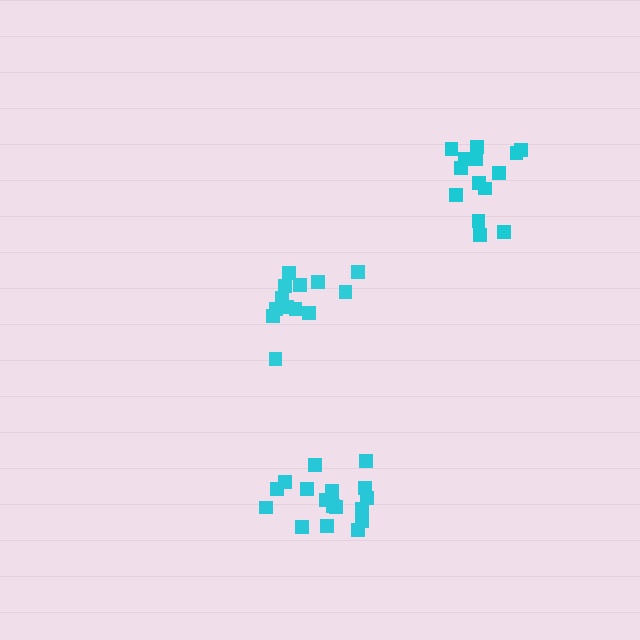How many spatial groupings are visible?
There are 3 spatial groupings.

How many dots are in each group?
Group 1: 18 dots, Group 2: 13 dots, Group 3: 14 dots (45 total).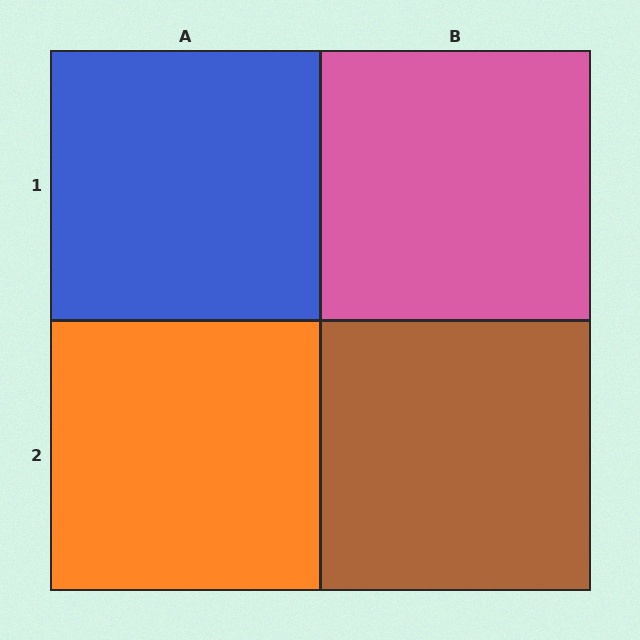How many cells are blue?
1 cell is blue.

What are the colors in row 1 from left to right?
Blue, pink.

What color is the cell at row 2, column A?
Orange.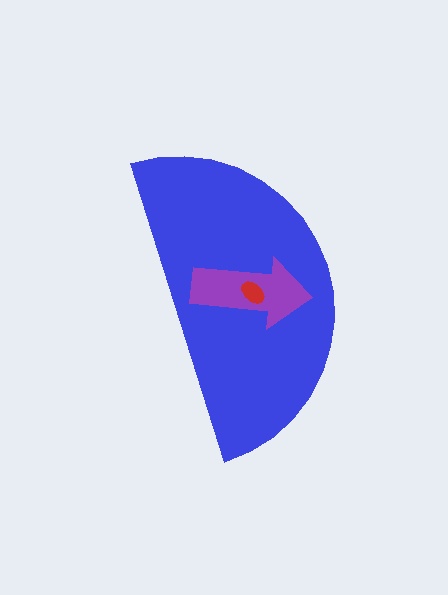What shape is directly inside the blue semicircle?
The purple arrow.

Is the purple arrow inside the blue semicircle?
Yes.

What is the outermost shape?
The blue semicircle.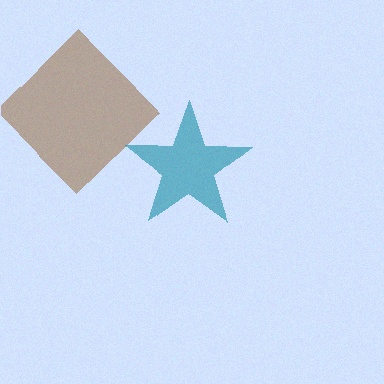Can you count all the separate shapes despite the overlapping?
Yes, there are 2 separate shapes.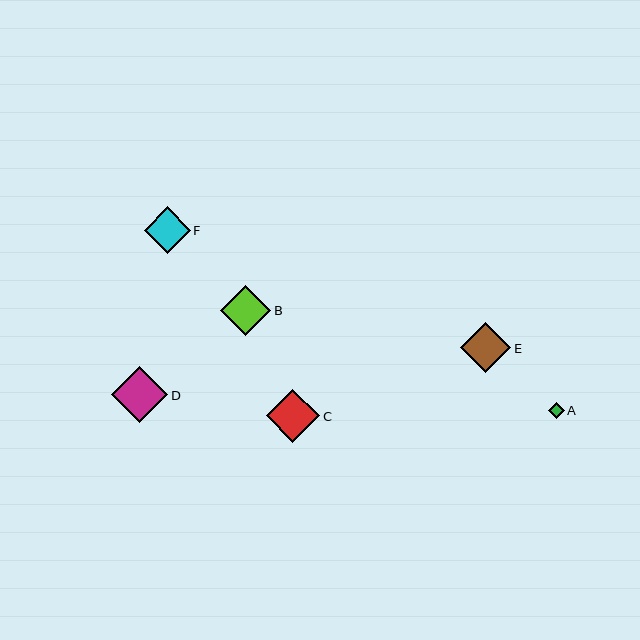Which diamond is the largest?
Diamond D is the largest with a size of approximately 56 pixels.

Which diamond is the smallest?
Diamond A is the smallest with a size of approximately 16 pixels.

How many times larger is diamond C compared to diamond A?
Diamond C is approximately 3.3 times the size of diamond A.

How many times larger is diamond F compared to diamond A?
Diamond F is approximately 2.9 times the size of diamond A.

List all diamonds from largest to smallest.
From largest to smallest: D, C, B, E, F, A.